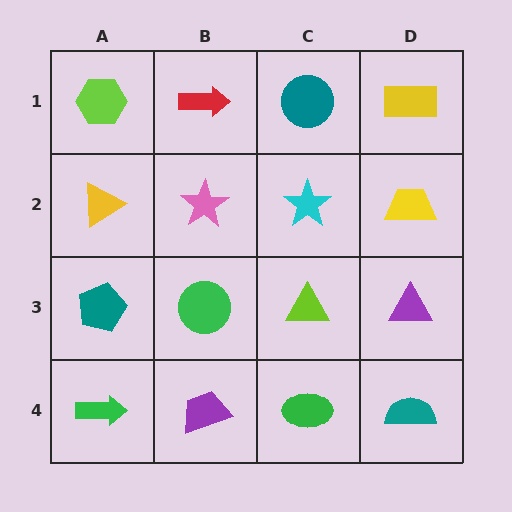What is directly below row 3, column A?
A green arrow.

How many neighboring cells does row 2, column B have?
4.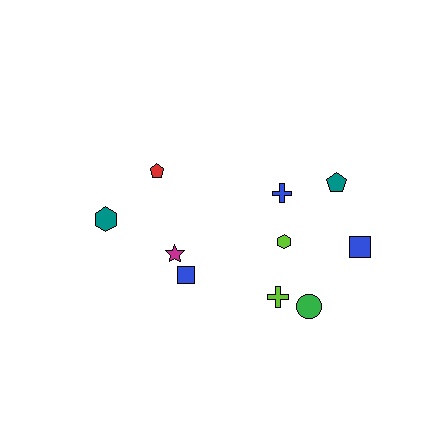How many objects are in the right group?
There are 6 objects.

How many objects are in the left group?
There are 4 objects.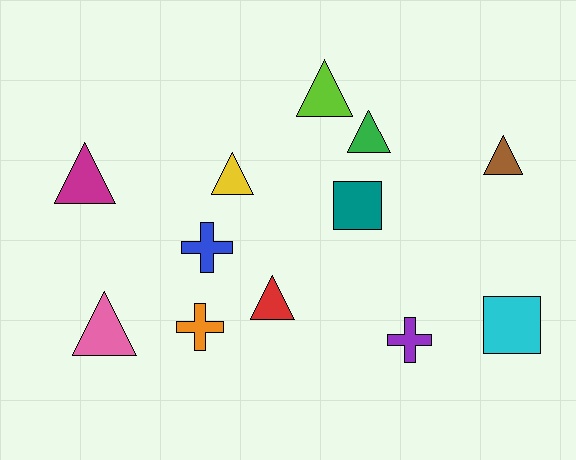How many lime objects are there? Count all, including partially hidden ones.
There is 1 lime object.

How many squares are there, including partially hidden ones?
There are 2 squares.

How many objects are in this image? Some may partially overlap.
There are 12 objects.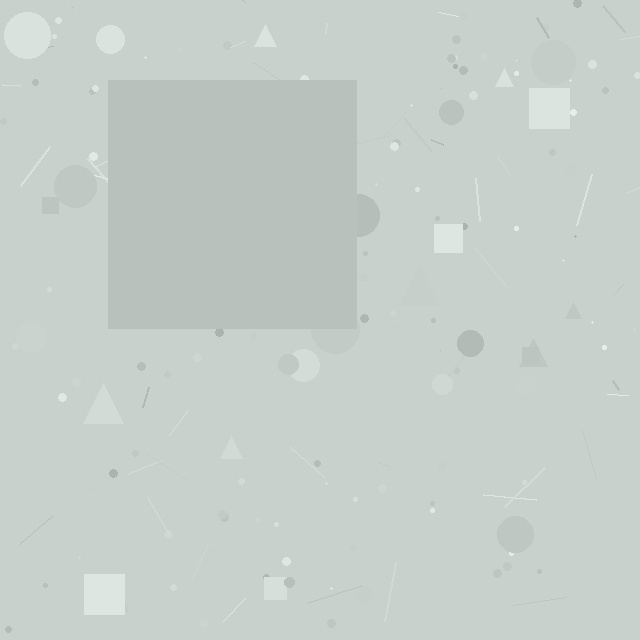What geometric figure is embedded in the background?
A square is embedded in the background.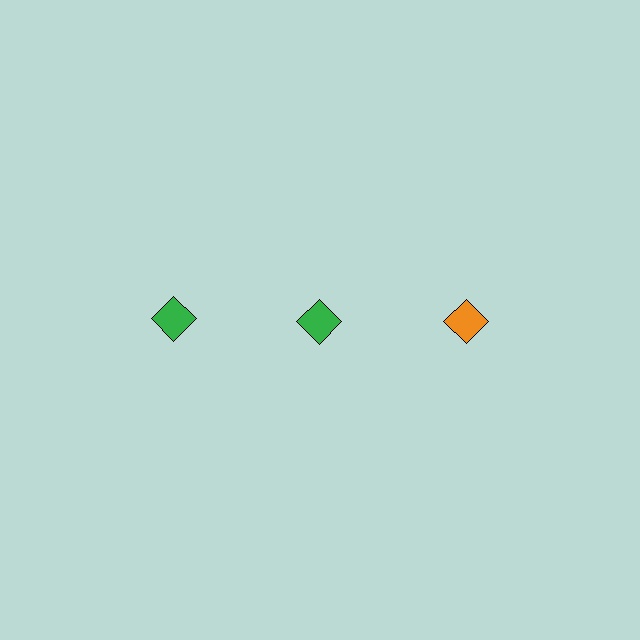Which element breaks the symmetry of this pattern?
The orange diamond in the top row, center column breaks the symmetry. All other shapes are green diamonds.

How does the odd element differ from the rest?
It has a different color: orange instead of green.